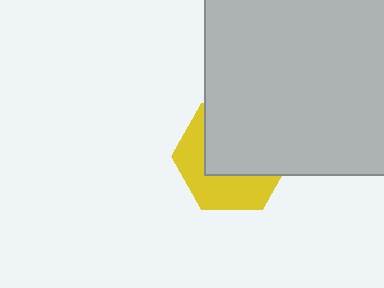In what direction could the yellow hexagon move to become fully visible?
The yellow hexagon could move down. That would shift it out from behind the light gray rectangle entirely.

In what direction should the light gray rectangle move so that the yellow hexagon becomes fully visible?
The light gray rectangle should move up. That is the shortest direction to clear the overlap and leave the yellow hexagon fully visible.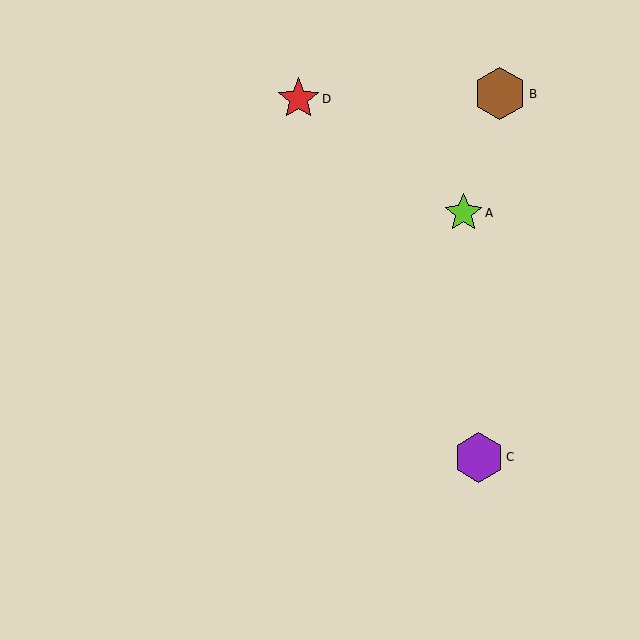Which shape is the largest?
The brown hexagon (labeled B) is the largest.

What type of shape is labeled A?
Shape A is a lime star.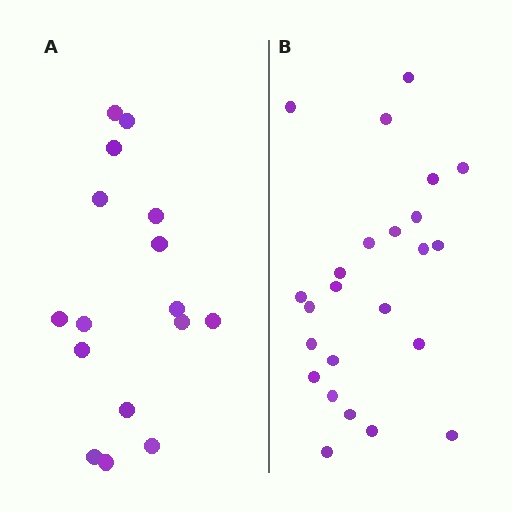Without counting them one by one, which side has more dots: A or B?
Region B (the right region) has more dots.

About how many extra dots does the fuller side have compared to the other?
Region B has roughly 8 or so more dots than region A.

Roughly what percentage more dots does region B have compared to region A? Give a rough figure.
About 50% more.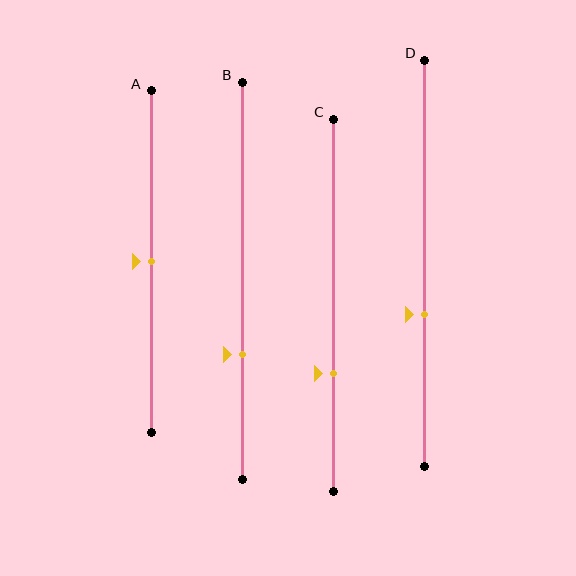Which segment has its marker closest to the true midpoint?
Segment A has its marker closest to the true midpoint.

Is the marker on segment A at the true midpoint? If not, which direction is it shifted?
Yes, the marker on segment A is at the true midpoint.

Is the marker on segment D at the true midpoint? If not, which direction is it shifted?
No, the marker on segment D is shifted downward by about 13% of the segment length.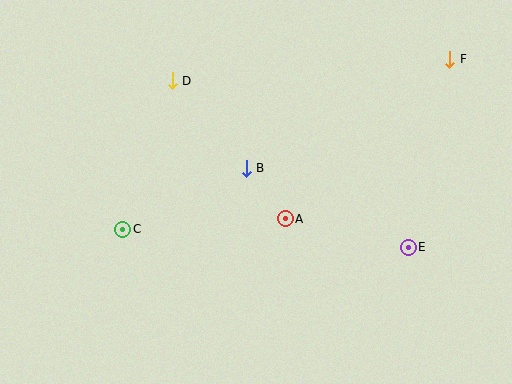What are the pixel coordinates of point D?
Point D is at (172, 81).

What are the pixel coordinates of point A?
Point A is at (285, 219).